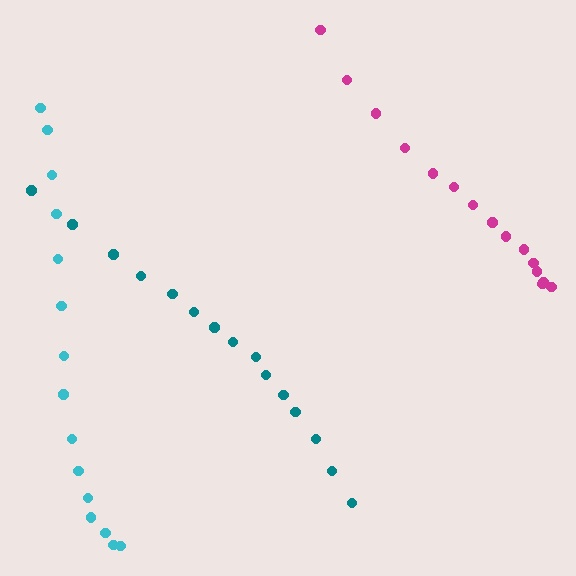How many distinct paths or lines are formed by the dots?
There are 3 distinct paths.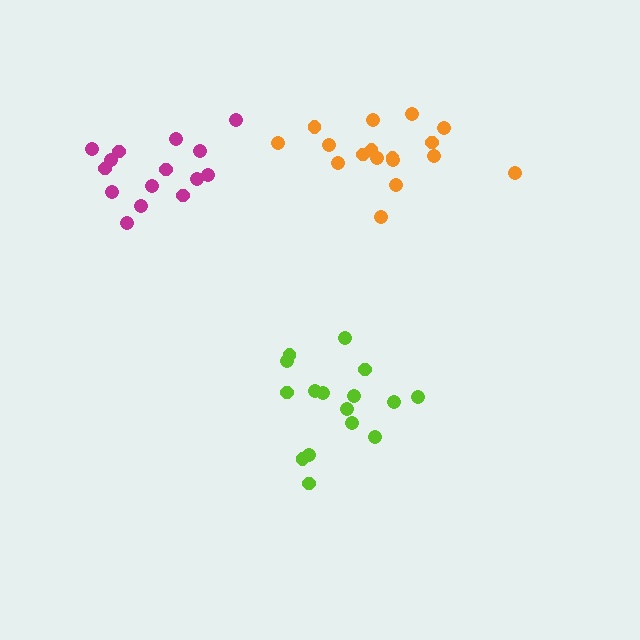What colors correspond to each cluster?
The clusters are colored: orange, lime, magenta.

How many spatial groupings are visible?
There are 3 spatial groupings.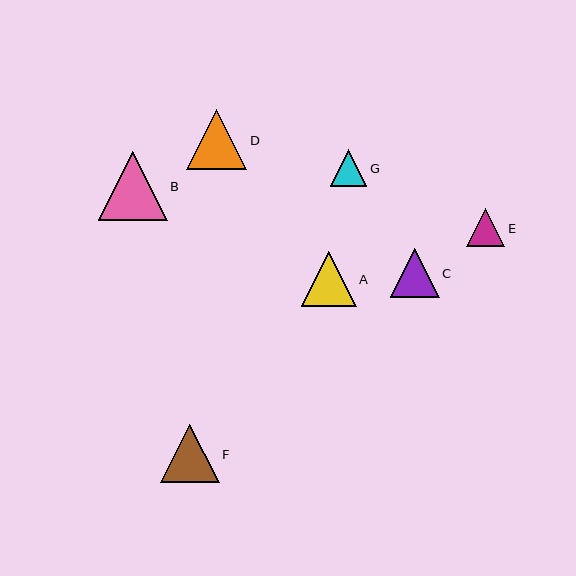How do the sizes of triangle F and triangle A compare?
Triangle F and triangle A are approximately the same size.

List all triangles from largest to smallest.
From largest to smallest: B, D, F, A, C, E, G.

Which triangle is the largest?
Triangle B is the largest with a size of approximately 69 pixels.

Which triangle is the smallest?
Triangle G is the smallest with a size of approximately 36 pixels.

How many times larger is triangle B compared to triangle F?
Triangle B is approximately 1.2 times the size of triangle F.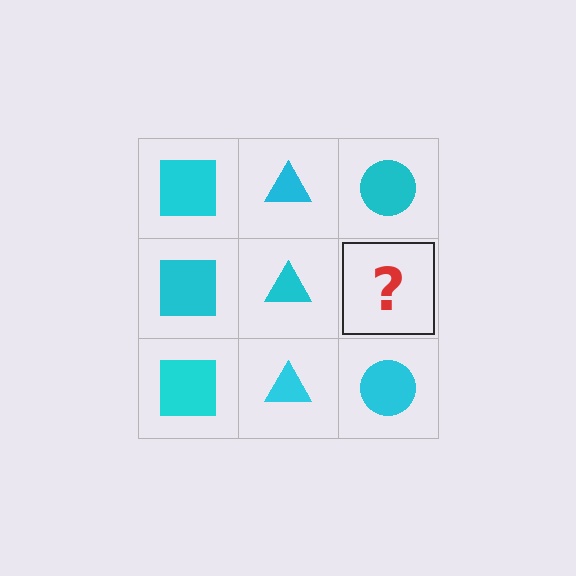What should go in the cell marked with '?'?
The missing cell should contain a cyan circle.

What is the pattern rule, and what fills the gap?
The rule is that each column has a consistent shape. The gap should be filled with a cyan circle.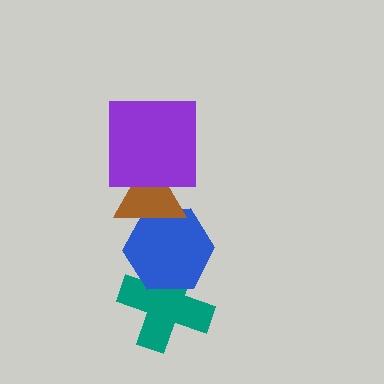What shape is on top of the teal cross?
The blue hexagon is on top of the teal cross.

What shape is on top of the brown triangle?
The purple square is on top of the brown triangle.